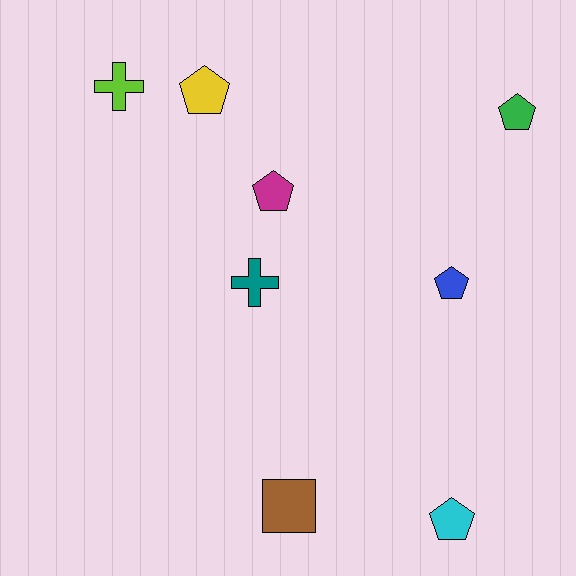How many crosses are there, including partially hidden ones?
There are 2 crosses.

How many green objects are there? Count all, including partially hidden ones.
There is 1 green object.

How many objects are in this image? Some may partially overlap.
There are 8 objects.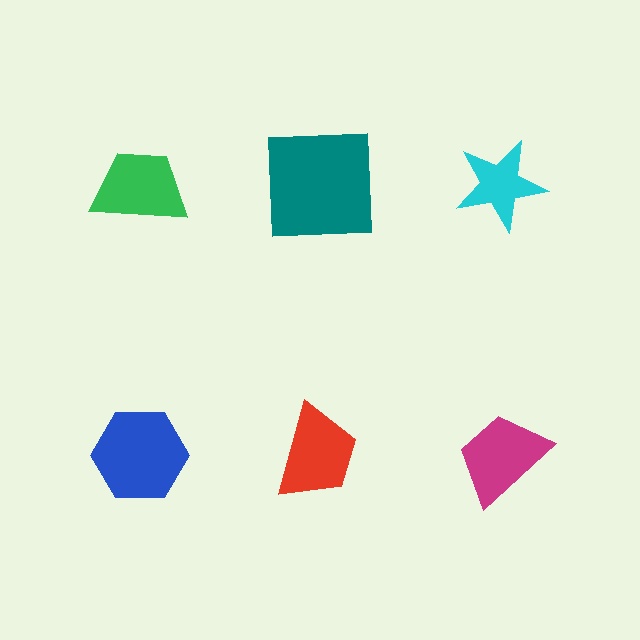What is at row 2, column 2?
A red trapezoid.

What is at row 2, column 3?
A magenta trapezoid.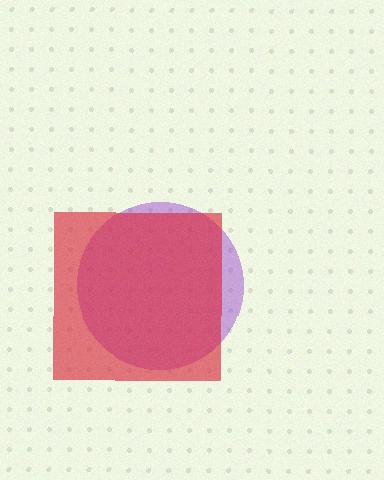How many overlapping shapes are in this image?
There are 2 overlapping shapes in the image.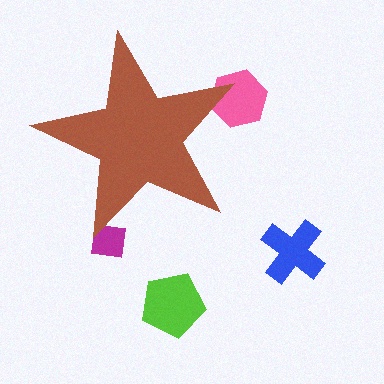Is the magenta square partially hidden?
Yes, the magenta square is partially hidden behind the brown star.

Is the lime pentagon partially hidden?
No, the lime pentagon is fully visible.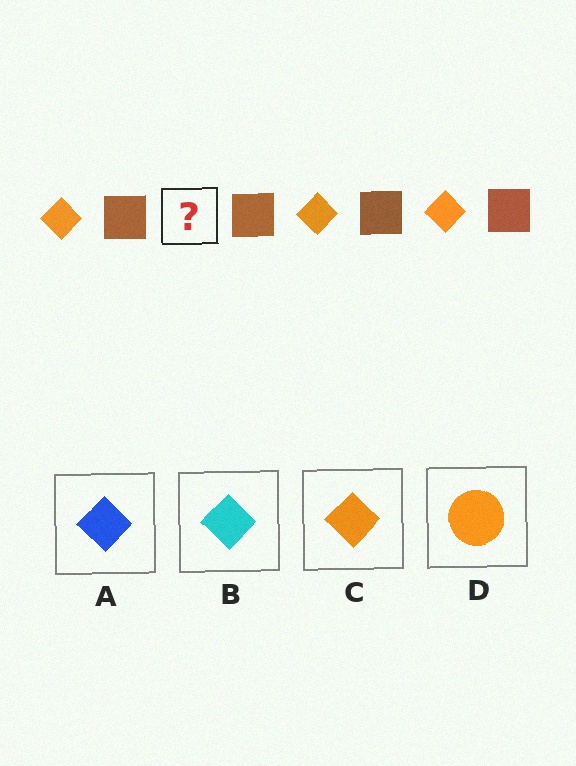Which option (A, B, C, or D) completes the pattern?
C.